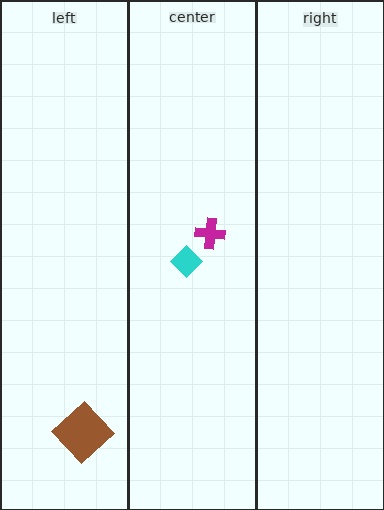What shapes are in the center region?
The magenta cross, the cyan diamond.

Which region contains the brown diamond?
The left region.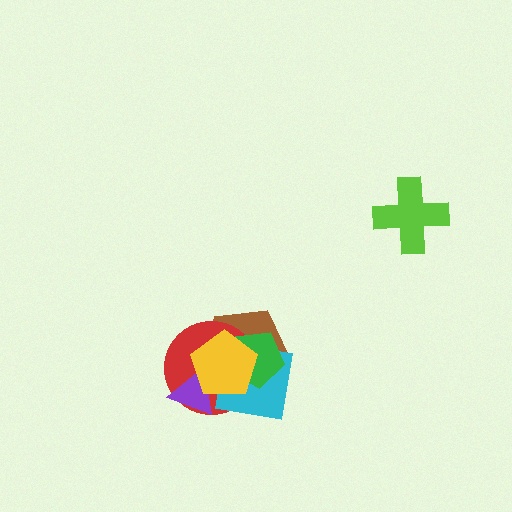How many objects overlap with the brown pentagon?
4 objects overlap with the brown pentagon.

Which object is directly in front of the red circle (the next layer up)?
The cyan square is directly in front of the red circle.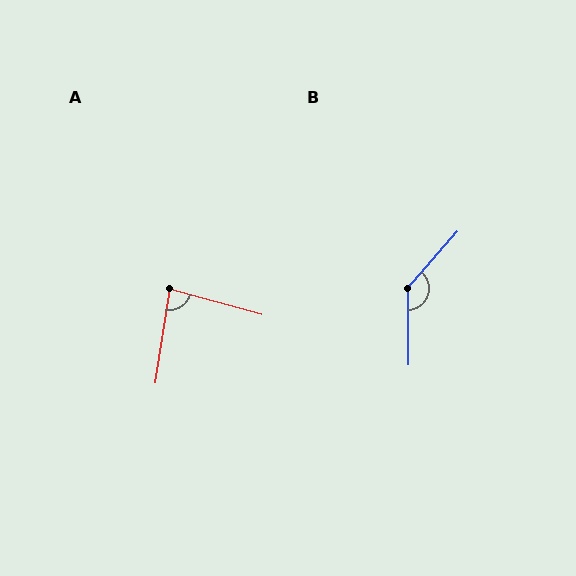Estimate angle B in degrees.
Approximately 138 degrees.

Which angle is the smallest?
A, at approximately 84 degrees.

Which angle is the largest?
B, at approximately 138 degrees.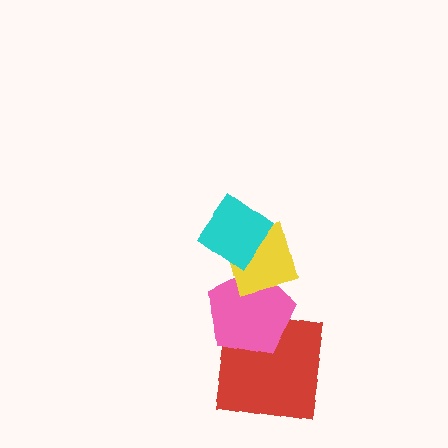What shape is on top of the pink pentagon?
The yellow square is on top of the pink pentagon.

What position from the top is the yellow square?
The yellow square is 2nd from the top.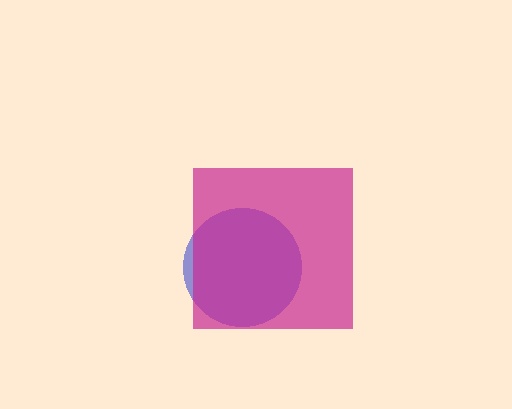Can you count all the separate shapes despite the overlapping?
Yes, there are 2 separate shapes.